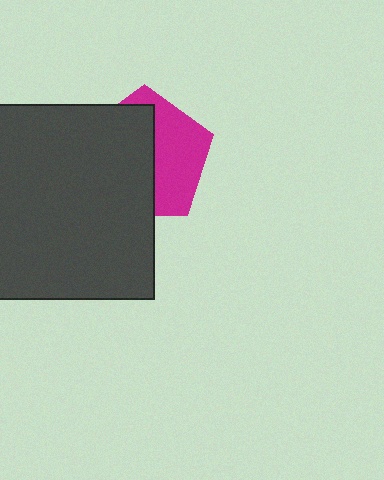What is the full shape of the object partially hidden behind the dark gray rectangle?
The partially hidden object is a magenta pentagon.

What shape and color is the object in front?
The object in front is a dark gray rectangle.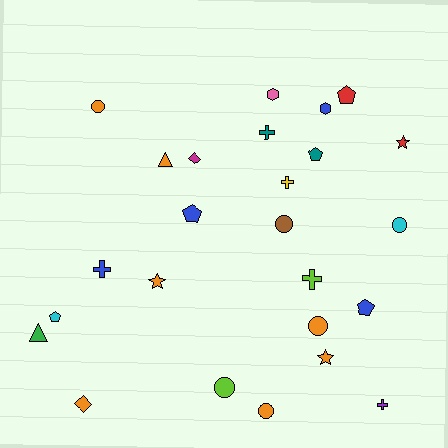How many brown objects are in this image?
There is 1 brown object.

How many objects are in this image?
There are 25 objects.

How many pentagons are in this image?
There are 5 pentagons.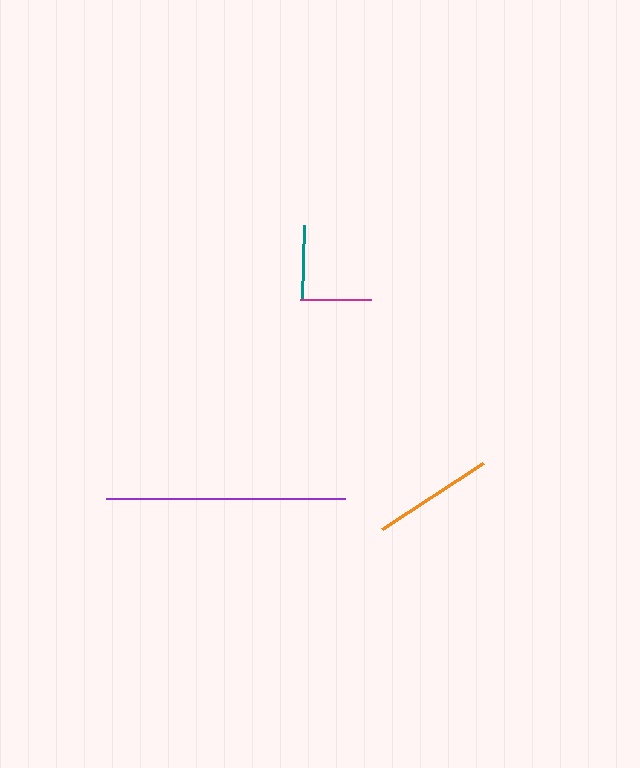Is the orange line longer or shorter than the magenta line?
The orange line is longer than the magenta line.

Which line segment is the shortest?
The magenta line is the shortest at approximately 71 pixels.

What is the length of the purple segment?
The purple segment is approximately 239 pixels long.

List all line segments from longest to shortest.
From longest to shortest: purple, orange, teal, magenta.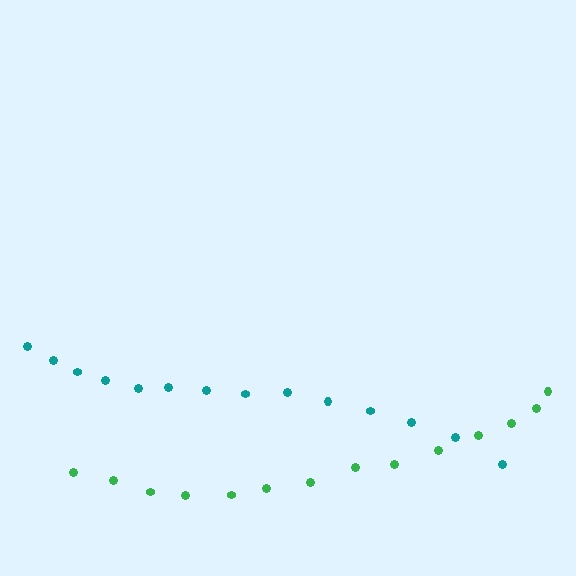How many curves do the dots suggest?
There are 2 distinct paths.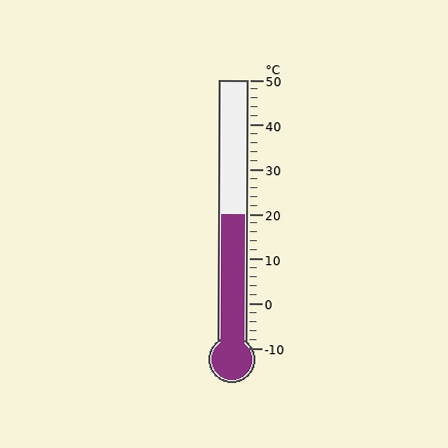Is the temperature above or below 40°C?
The temperature is below 40°C.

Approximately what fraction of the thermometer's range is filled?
The thermometer is filled to approximately 50% of its range.